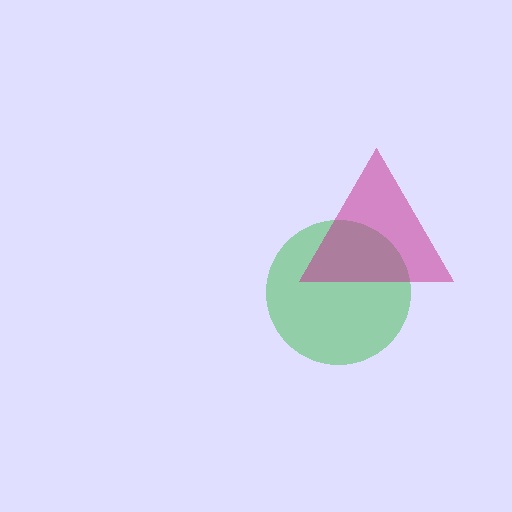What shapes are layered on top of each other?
The layered shapes are: a green circle, a magenta triangle.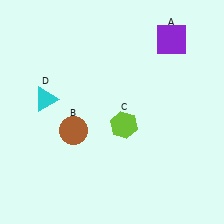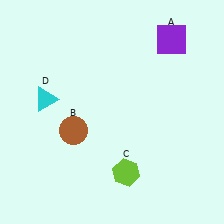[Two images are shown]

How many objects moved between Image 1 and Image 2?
1 object moved between the two images.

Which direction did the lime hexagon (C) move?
The lime hexagon (C) moved down.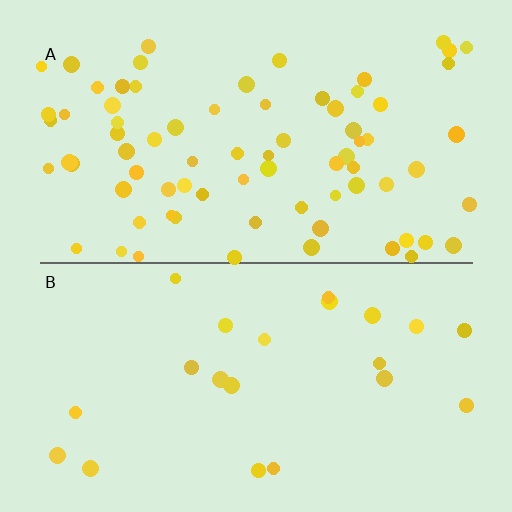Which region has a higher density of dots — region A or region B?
A (the top).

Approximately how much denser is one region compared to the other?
Approximately 3.5× — region A over region B.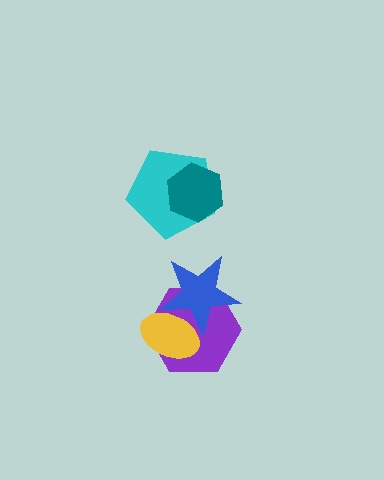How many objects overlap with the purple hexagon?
2 objects overlap with the purple hexagon.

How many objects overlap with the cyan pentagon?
1 object overlaps with the cyan pentagon.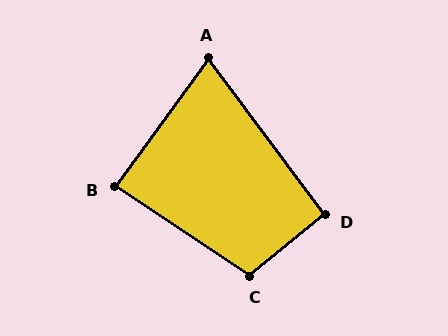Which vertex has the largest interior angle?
C, at approximately 107 degrees.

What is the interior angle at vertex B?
Approximately 87 degrees (approximately right).